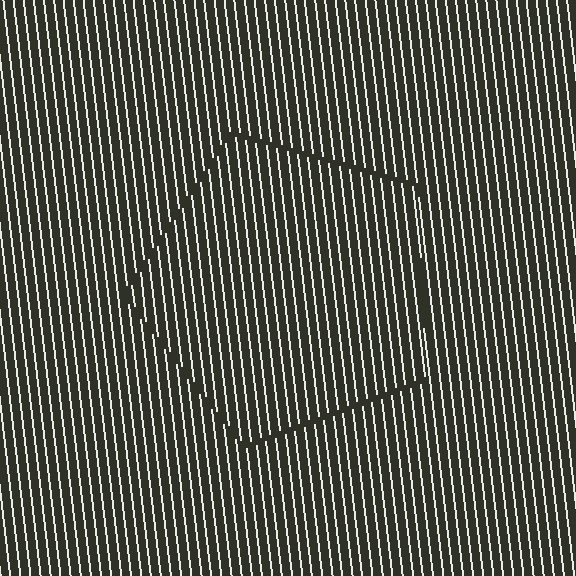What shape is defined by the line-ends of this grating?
An illusory pentagon. The interior of the shape contains the same grating, shifted by half a period — the contour is defined by the phase discontinuity where line-ends from the inner and outer gratings abut.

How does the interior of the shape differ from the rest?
The interior of the shape contains the same grating, shifted by half a period — the contour is defined by the phase discontinuity where line-ends from the inner and outer gratings abut.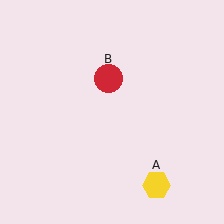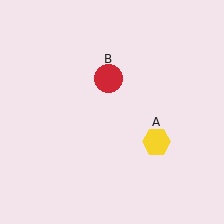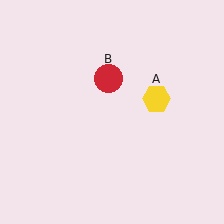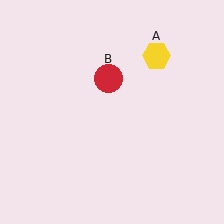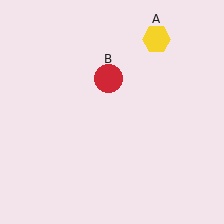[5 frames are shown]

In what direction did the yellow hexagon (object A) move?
The yellow hexagon (object A) moved up.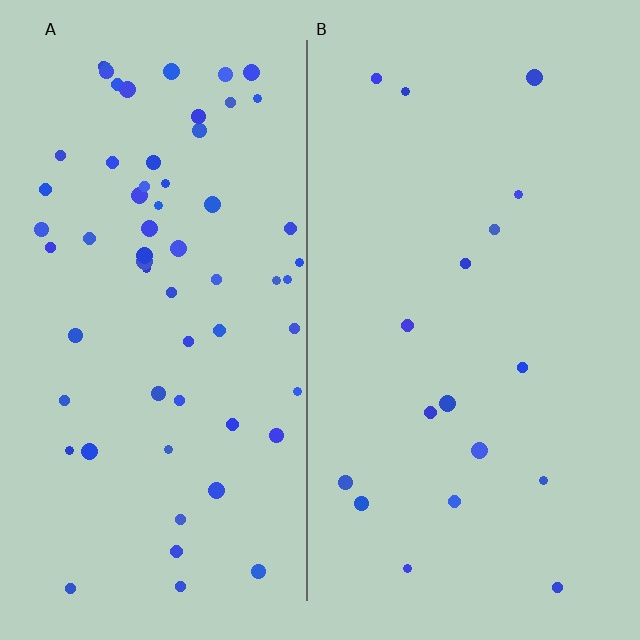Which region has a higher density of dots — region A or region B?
A (the left).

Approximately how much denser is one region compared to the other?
Approximately 3.5× — region A over region B.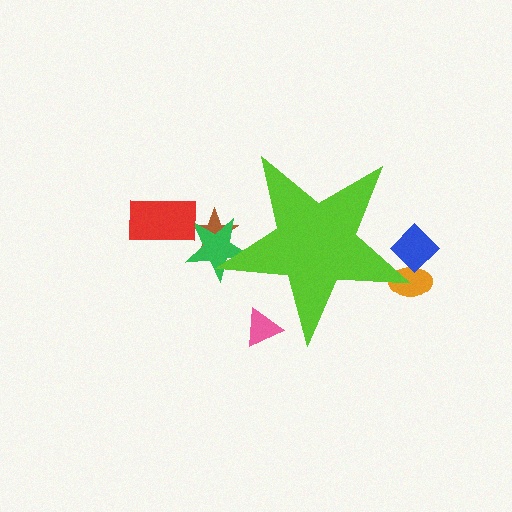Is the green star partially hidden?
Yes, the green star is partially hidden behind the lime star.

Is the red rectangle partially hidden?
No, the red rectangle is fully visible.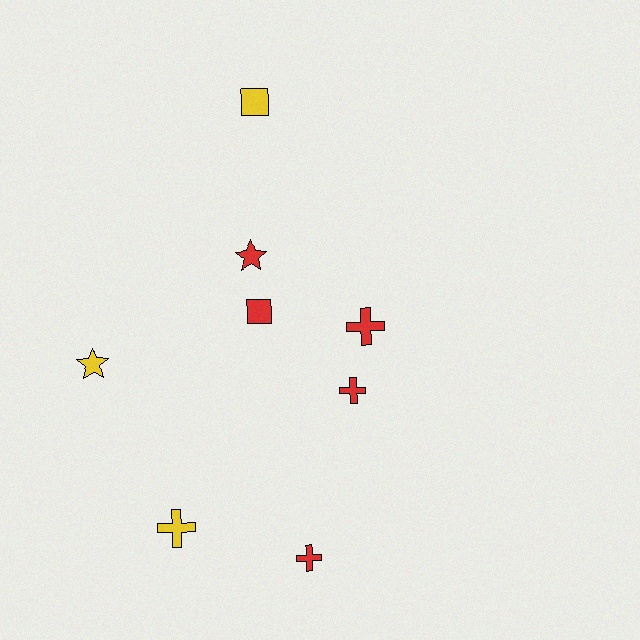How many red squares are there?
There is 1 red square.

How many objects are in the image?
There are 8 objects.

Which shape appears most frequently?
Cross, with 4 objects.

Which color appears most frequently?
Red, with 5 objects.